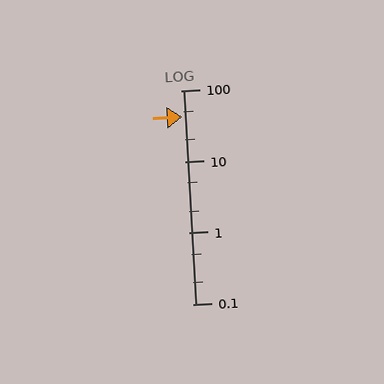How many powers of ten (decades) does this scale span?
The scale spans 3 decades, from 0.1 to 100.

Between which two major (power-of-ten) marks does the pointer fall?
The pointer is between 10 and 100.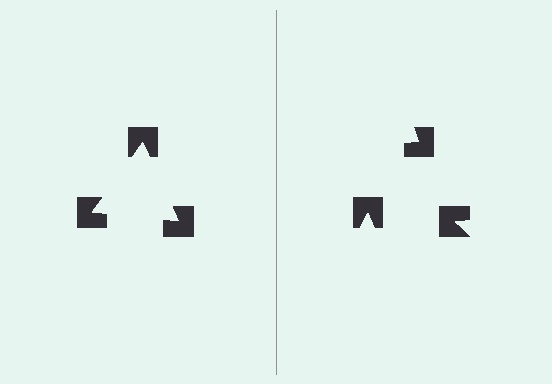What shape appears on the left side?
An illusory triangle.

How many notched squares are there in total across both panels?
6 — 3 on each side.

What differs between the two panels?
The notched squares are positioned identically on both sides; only the wedge orientations differ. On the left they align to a triangle; on the right they are misaligned.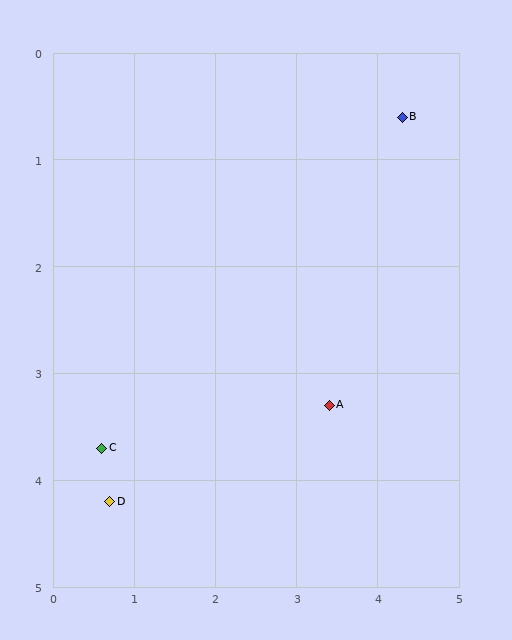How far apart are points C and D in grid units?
Points C and D are about 0.5 grid units apart.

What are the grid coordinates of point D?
Point D is at approximately (0.7, 4.2).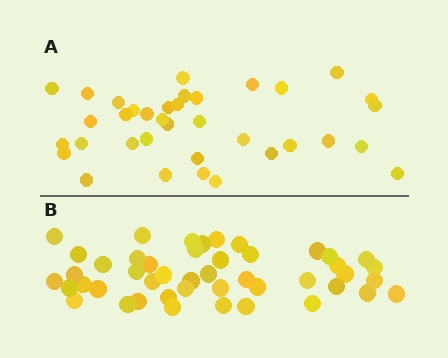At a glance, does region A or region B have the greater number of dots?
Region B (the bottom region) has more dots.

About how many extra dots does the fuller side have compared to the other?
Region B has roughly 10 or so more dots than region A.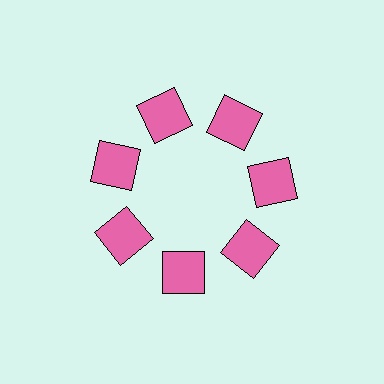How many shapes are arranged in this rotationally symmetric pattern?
There are 7 shapes, arranged in 7 groups of 1.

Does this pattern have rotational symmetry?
Yes, this pattern has 7-fold rotational symmetry. It looks the same after rotating 51 degrees around the center.